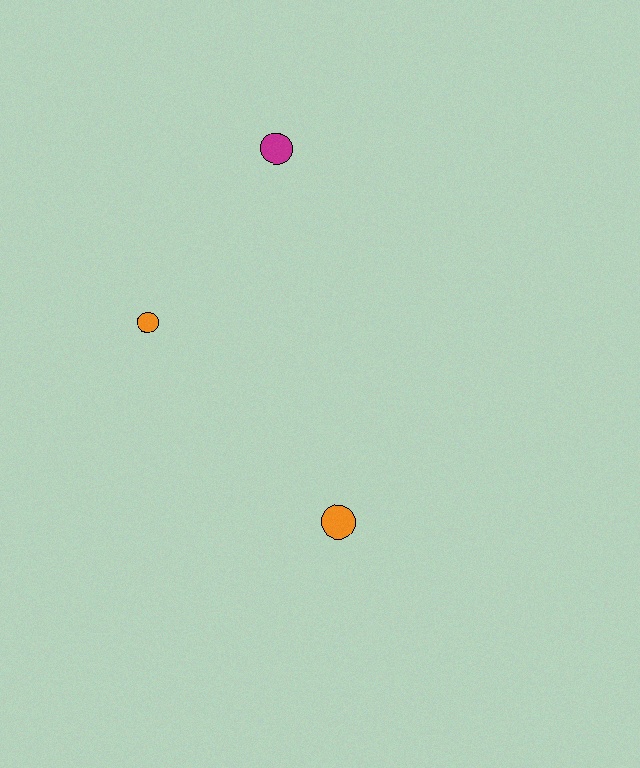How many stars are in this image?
There are no stars.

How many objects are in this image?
There are 3 objects.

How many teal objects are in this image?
There are no teal objects.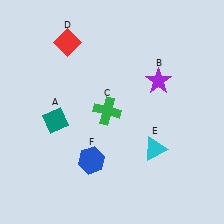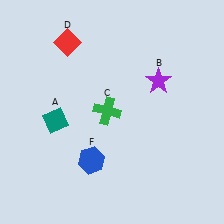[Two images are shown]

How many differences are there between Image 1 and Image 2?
There is 1 difference between the two images.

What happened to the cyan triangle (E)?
The cyan triangle (E) was removed in Image 2. It was in the bottom-right area of Image 1.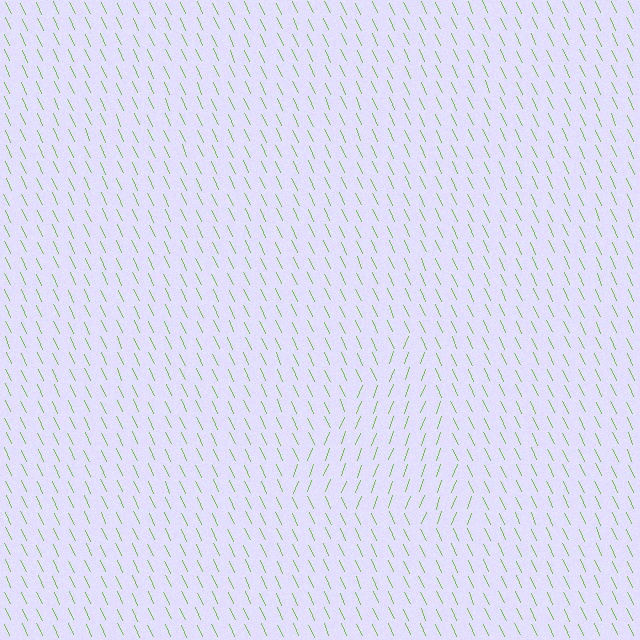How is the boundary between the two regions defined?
The boundary is defined purely by a change in line orientation (approximately 45 degrees difference). All lines are the same color and thickness.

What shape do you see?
I see a triangle.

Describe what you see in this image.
The image is filled with small lime line segments. A triangle region in the image has lines oriented differently from the surrounding lines, creating a visible texture boundary.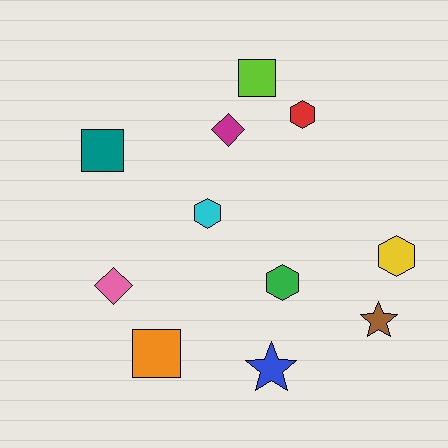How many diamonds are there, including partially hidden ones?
There are 2 diamonds.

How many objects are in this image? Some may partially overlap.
There are 11 objects.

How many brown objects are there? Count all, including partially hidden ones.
There is 1 brown object.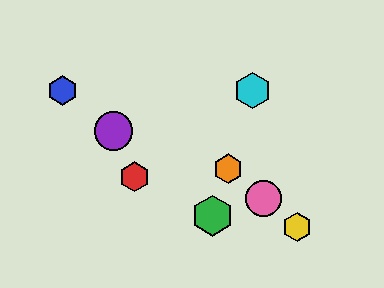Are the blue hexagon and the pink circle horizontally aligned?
No, the blue hexagon is at y≈90 and the pink circle is at y≈198.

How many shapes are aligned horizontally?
2 shapes (the blue hexagon, the cyan hexagon) are aligned horizontally.